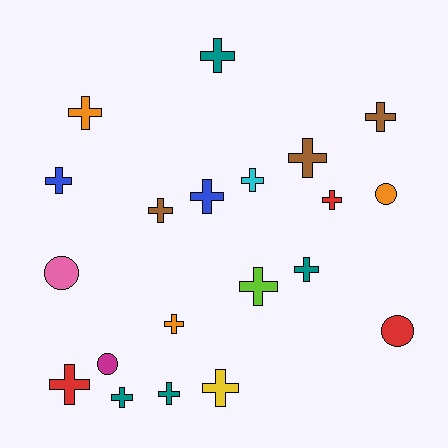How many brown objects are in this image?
There are 3 brown objects.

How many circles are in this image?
There are 4 circles.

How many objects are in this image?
There are 20 objects.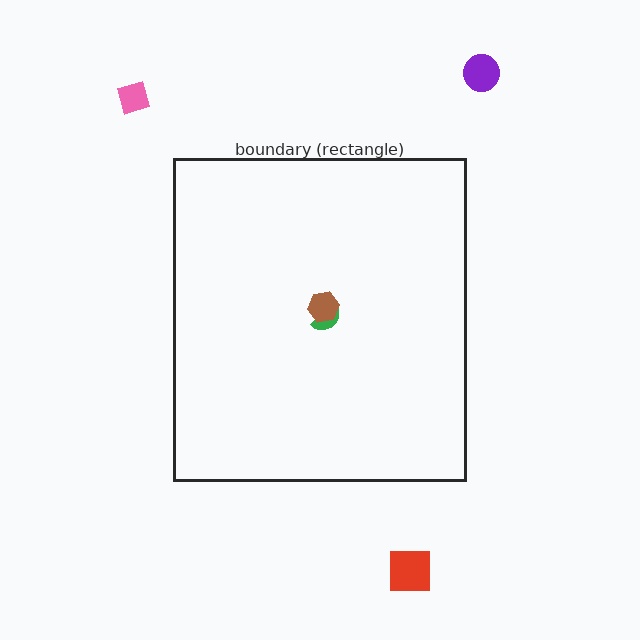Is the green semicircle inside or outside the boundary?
Inside.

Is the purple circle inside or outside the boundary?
Outside.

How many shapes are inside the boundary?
2 inside, 3 outside.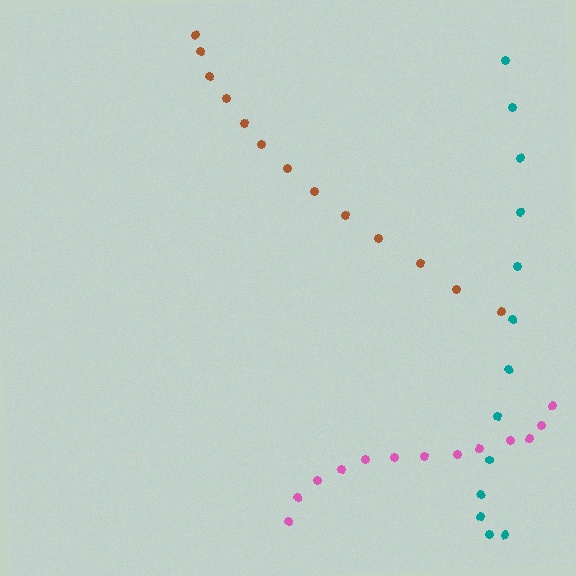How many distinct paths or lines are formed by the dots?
There are 3 distinct paths.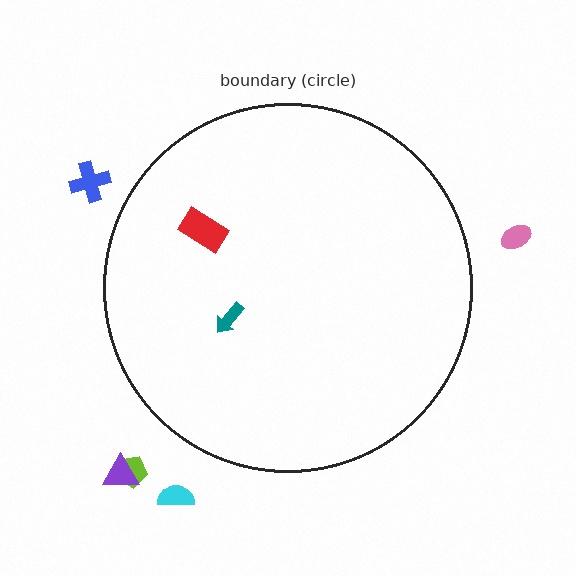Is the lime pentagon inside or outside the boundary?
Outside.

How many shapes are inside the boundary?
2 inside, 5 outside.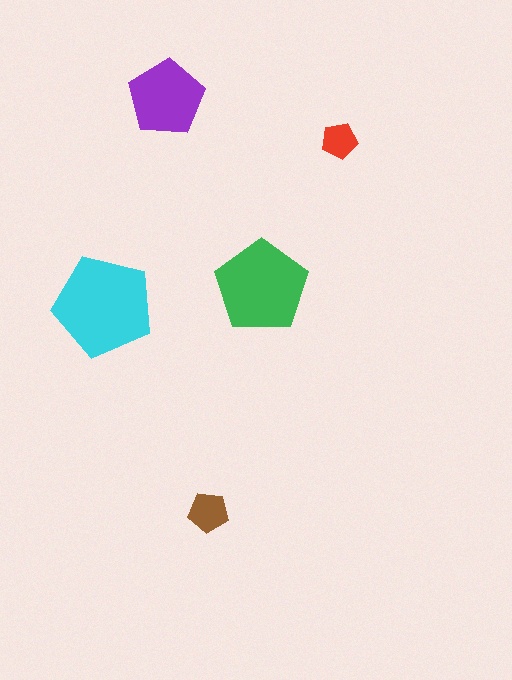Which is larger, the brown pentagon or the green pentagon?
The green one.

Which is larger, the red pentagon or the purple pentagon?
The purple one.